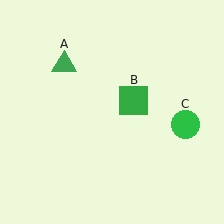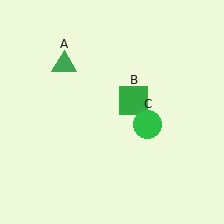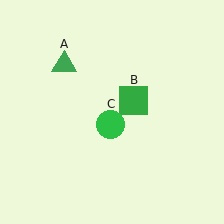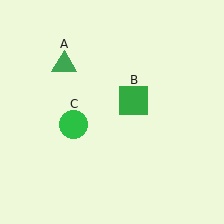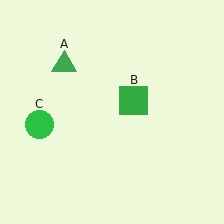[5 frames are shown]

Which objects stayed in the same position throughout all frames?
Green triangle (object A) and green square (object B) remained stationary.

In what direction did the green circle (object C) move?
The green circle (object C) moved left.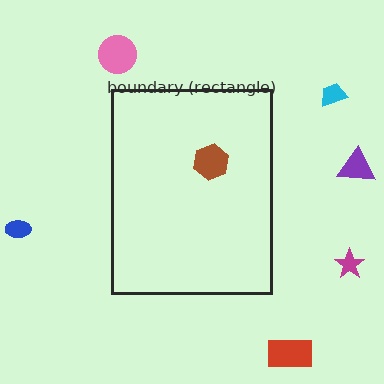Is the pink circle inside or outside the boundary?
Outside.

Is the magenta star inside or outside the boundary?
Outside.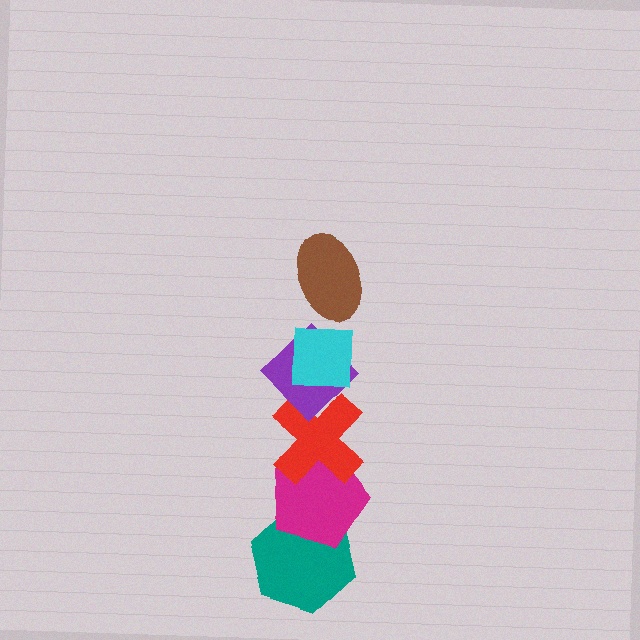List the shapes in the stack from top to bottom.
From top to bottom: the brown ellipse, the cyan square, the purple diamond, the red cross, the magenta pentagon, the teal hexagon.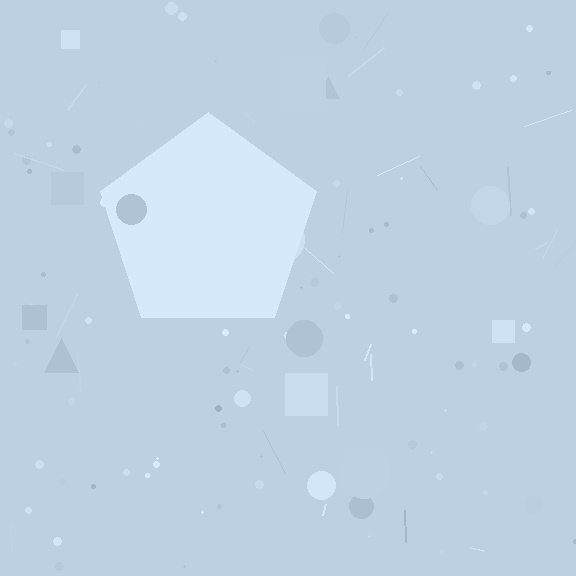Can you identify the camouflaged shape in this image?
The camouflaged shape is a pentagon.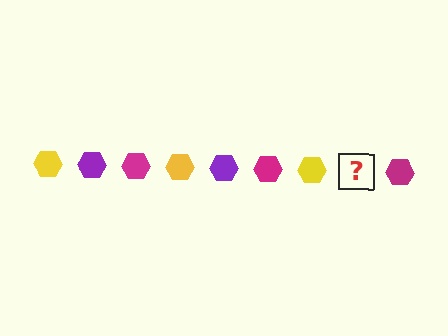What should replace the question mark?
The question mark should be replaced with a purple hexagon.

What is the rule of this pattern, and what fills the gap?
The rule is that the pattern cycles through yellow, purple, magenta hexagons. The gap should be filled with a purple hexagon.